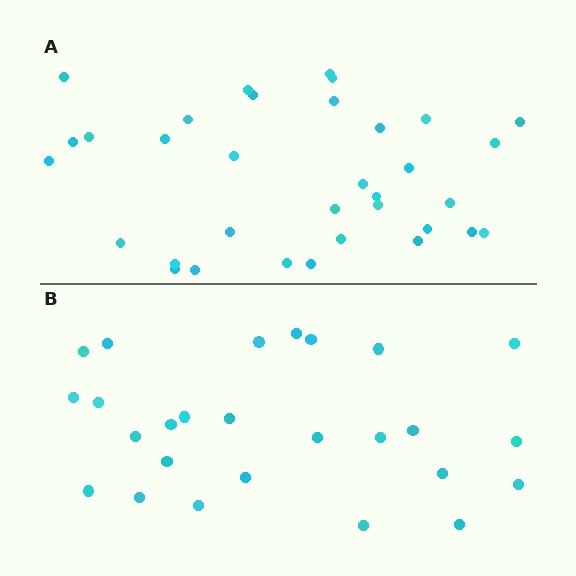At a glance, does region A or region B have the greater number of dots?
Region A (the top region) has more dots.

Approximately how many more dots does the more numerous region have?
Region A has roughly 8 or so more dots than region B.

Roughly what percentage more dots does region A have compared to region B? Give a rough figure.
About 30% more.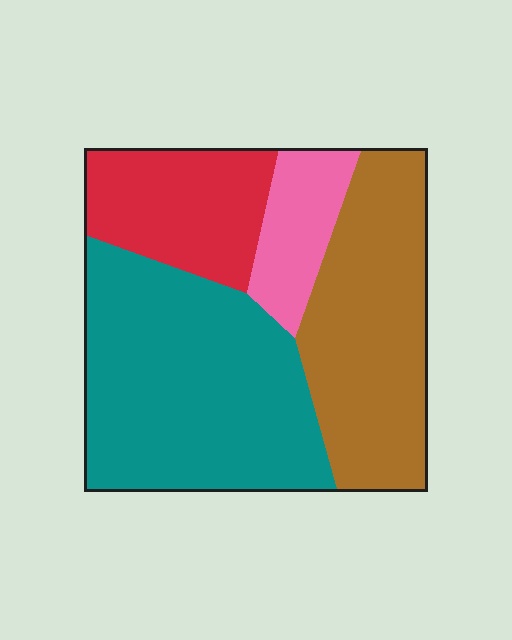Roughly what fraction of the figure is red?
Red covers about 20% of the figure.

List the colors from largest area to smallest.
From largest to smallest: teal, brown, red, pink.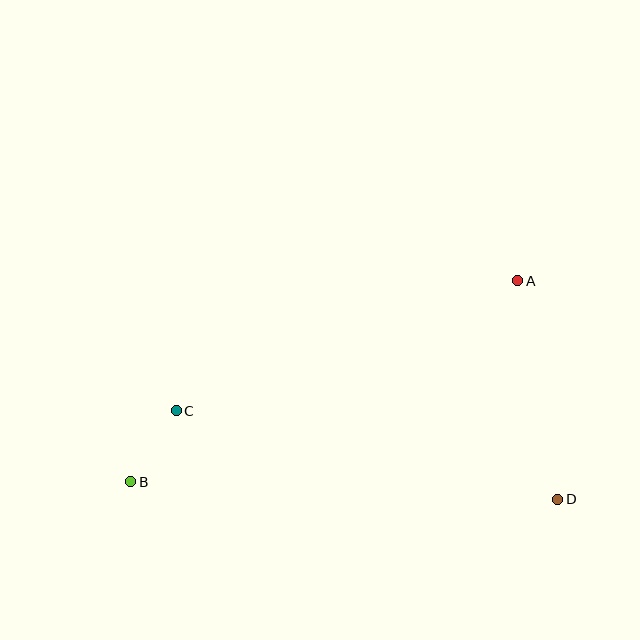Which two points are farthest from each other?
Points A and B are farthest from each other.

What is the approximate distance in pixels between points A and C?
The distance between A and C is approximately 365 pixels.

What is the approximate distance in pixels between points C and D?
The distance between C and D is approximately 392 pixels.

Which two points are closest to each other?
Points B and C are closest to each other.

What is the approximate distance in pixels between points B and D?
The distance between B and D is approximately 428 pixels.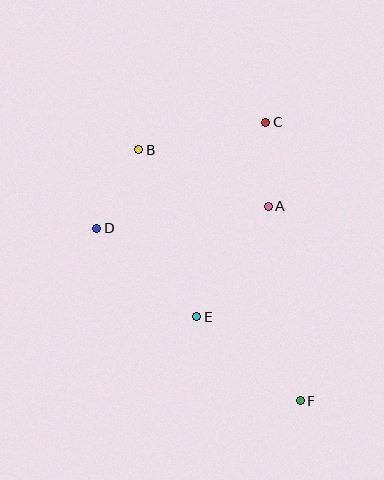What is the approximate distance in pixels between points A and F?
The distance between A and F is approximately 197 pixels.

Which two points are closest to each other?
Points A and C are closest to each other.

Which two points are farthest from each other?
Points B and F are farthest from each other.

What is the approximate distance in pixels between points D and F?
The distance between D and F is approximately 267 pixels.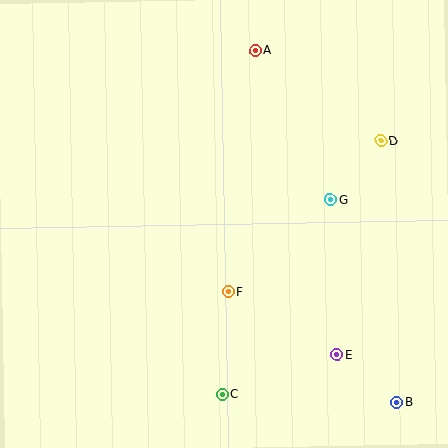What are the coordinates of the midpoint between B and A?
The midpoint between B and A is at (326, 226).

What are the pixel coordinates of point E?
Point E is at (337, 355).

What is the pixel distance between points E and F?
The distance between E and F is 126 pixels.